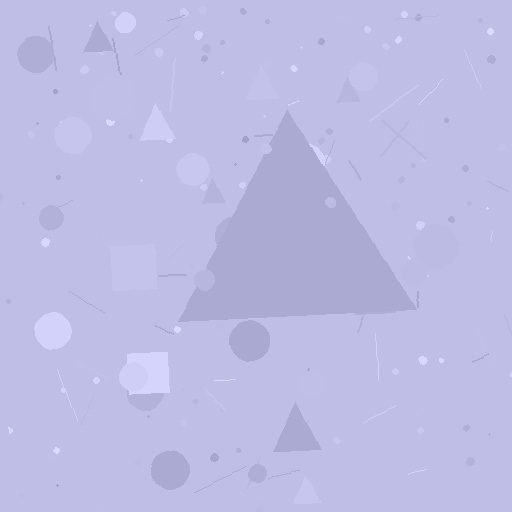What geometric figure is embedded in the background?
A triangle is embedded in the background.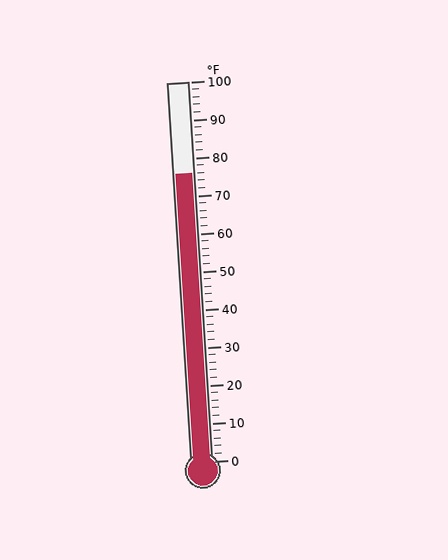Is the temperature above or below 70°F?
The temperature is above 70°F.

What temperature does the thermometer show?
The thermometer shows approximately 76°F.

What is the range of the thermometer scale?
The thermometer scale ranges from 0°F to 100°F.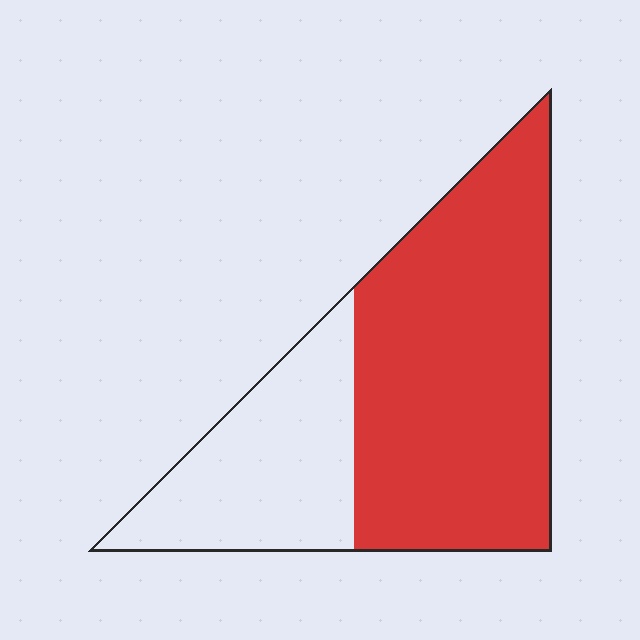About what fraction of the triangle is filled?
About two thirds (2/3).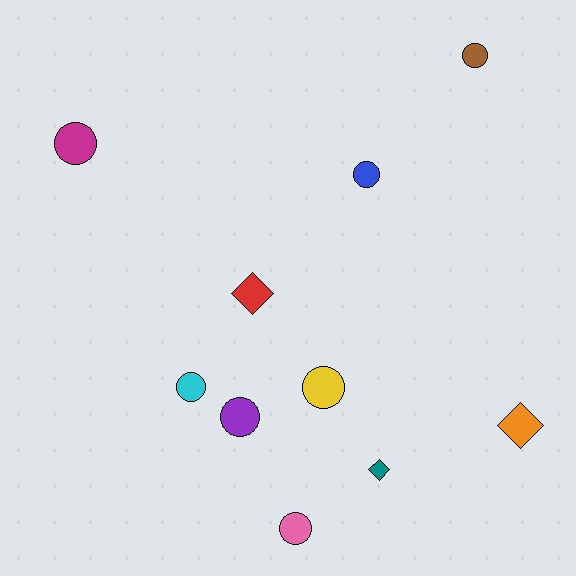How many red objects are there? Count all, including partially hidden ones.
There is 1 red object.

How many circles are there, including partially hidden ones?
There are 7 circles.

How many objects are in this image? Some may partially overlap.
There are 10 objects.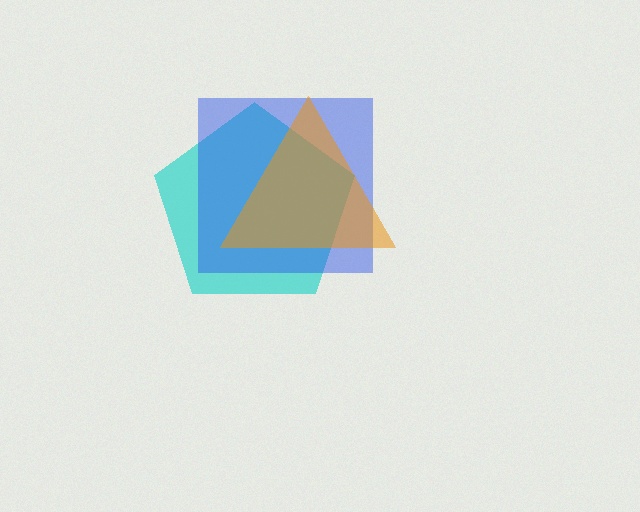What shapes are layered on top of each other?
The layered shapes are: a cyan pentagon, a blue square, an orange triangle.